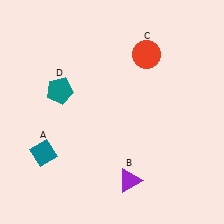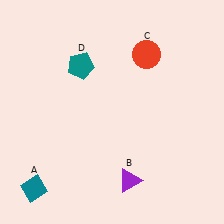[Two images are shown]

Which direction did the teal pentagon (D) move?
The teal pentagon (D) moved up.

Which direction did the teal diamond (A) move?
The teal diamond (A) moved down.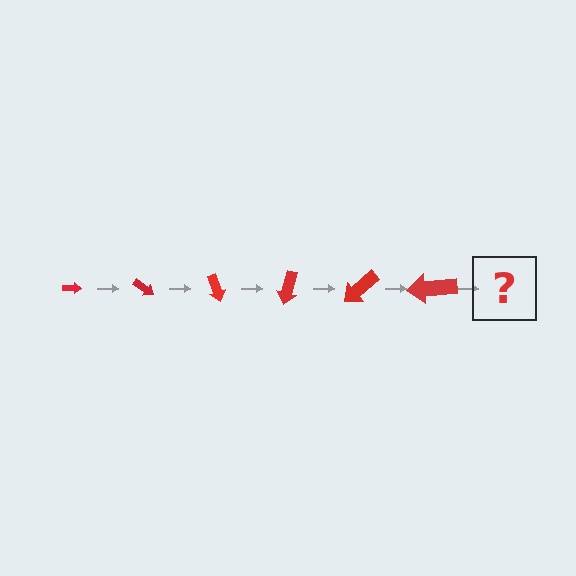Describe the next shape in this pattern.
It should be an arrow, larger than the previous one and rotated 210 degrees from the start.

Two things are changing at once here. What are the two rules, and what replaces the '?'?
The two rules are that the arrow grows larger each step and it rotates 35 degrees each step. The '?' should be an arrow, larger than the previous one and rotated 210 degrees from the start.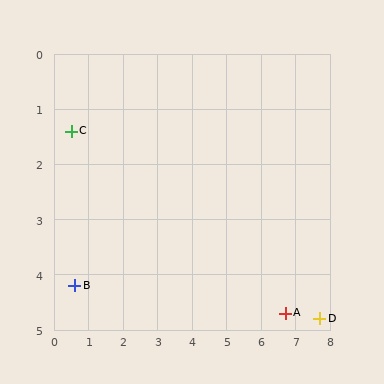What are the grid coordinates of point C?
Point C is at approximately (0.5, 1.4).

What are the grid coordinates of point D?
Point D is at approximately (7.7, 4.8).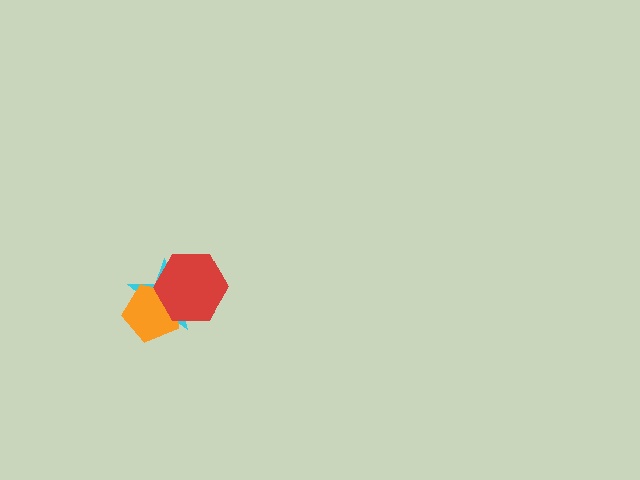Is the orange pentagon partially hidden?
Yes, it is partially covered by another shape.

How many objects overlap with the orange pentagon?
2 objects overlap with the orange pentagon.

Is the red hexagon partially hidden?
No, no other shape covers it.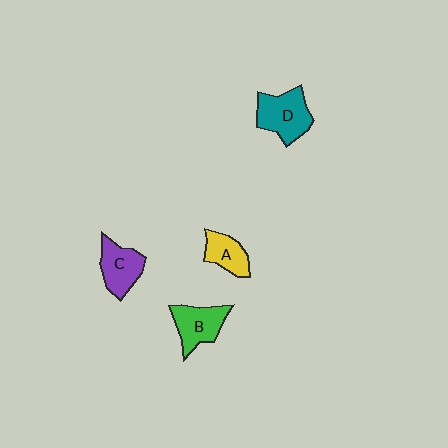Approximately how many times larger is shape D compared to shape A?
Approximately 1.6 times.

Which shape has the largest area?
Shape D (teal).